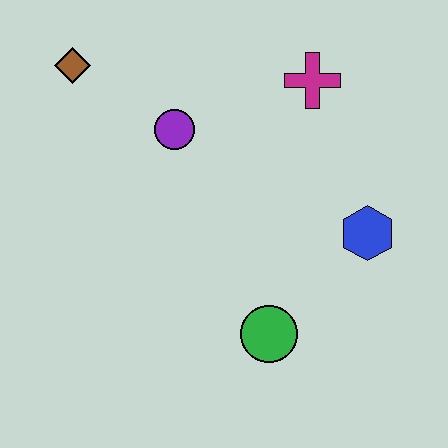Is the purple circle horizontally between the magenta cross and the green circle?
No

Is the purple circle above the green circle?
Yes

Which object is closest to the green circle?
The blue hexagon is closest to the green circle.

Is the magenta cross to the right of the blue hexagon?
No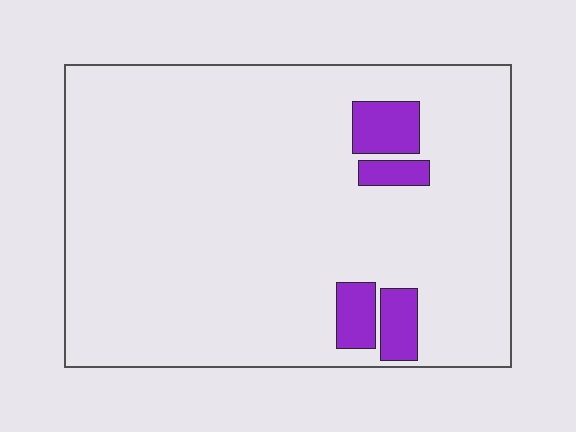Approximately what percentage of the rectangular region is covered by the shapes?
Approximately 10%.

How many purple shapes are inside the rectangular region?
4.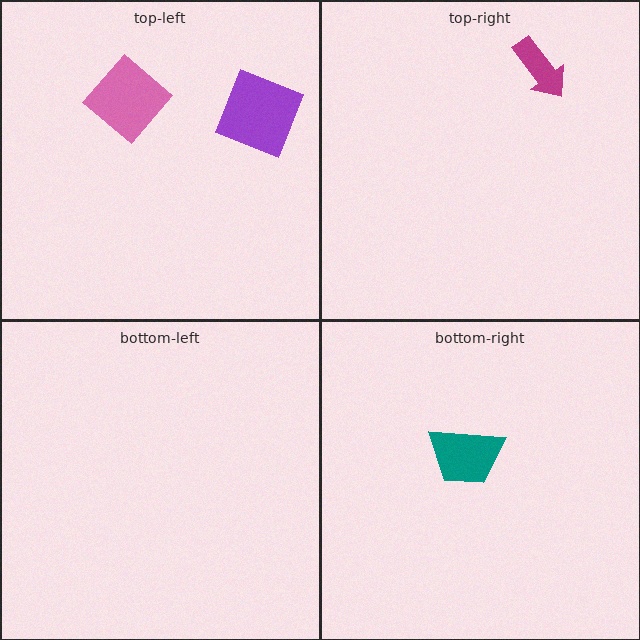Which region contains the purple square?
The top-left region.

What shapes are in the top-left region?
The pink diamond, the purple square.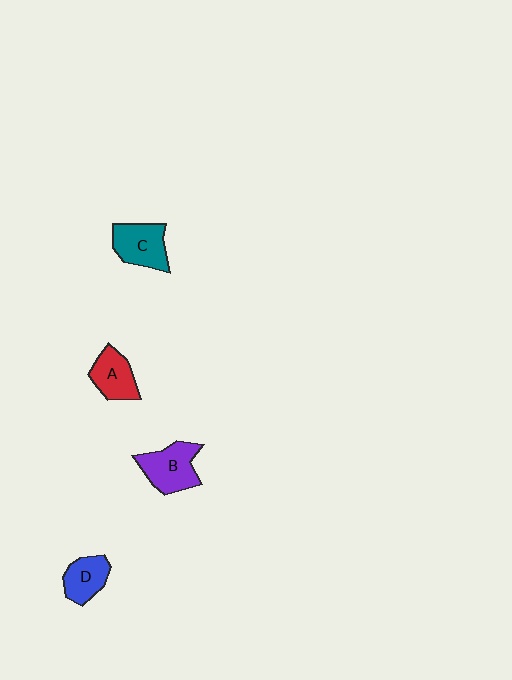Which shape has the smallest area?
Shape D (blue).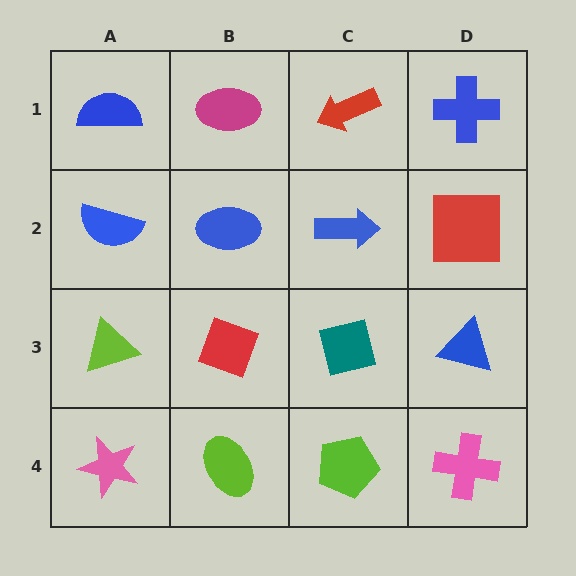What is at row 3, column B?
A red diamond.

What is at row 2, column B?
A blue ellipse.